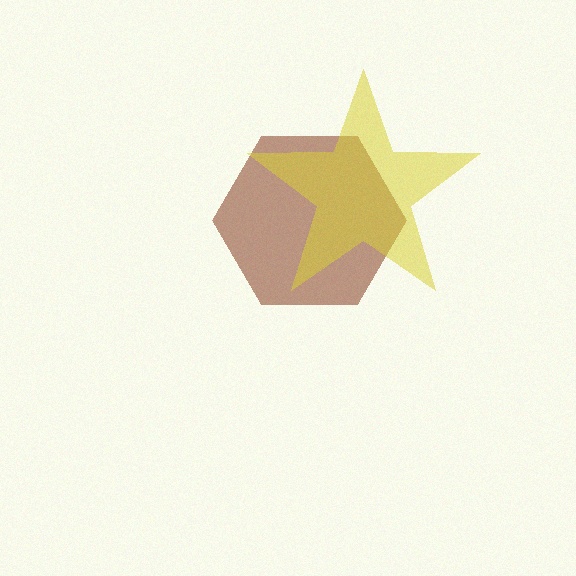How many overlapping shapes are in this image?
There are 2 overlapping shapes in the image.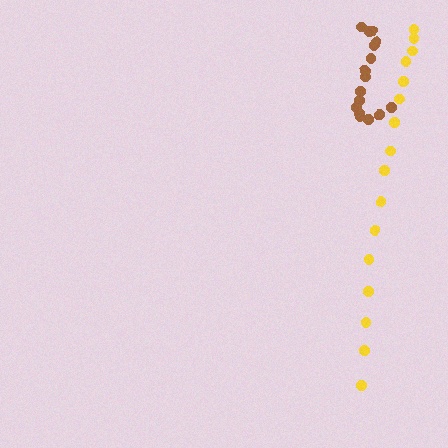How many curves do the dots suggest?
There are 2 distinct paths.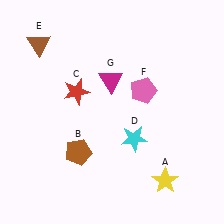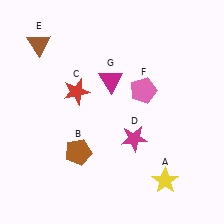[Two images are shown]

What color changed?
The star (D) changed from cyan in Image 1 to magenta in Image 2.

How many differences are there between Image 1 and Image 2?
There is 1 difference between the two images.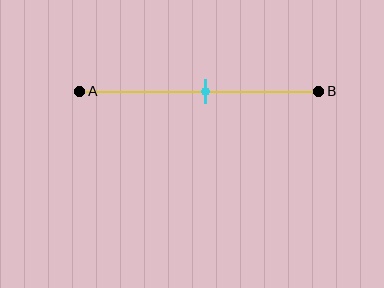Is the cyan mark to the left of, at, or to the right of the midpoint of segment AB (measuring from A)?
The cyan mark is approximately at the midpoint of segment AB.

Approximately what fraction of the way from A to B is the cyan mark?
The cyan mark is approximately 55% of the way from A to B.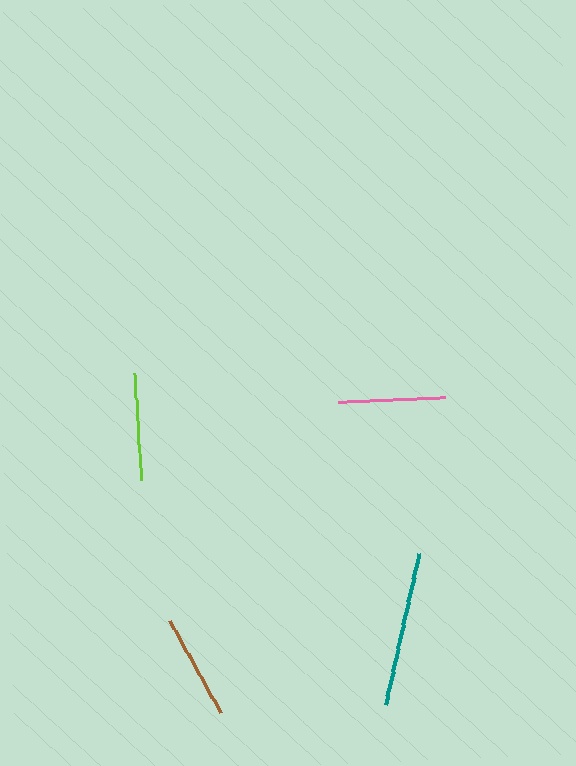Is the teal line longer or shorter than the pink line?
The teal line is longer than the pink line.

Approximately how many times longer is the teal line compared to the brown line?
The teal line is approximately 1.5 times the length of the brown line.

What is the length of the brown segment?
The brown segment is approximately 105 pixels long.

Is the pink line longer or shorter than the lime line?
The lime line is longer than the pink line.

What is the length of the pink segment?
The pink segment is approximately 107 pixels long.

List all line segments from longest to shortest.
From longest to shortest: teal, lime, pink, brown.